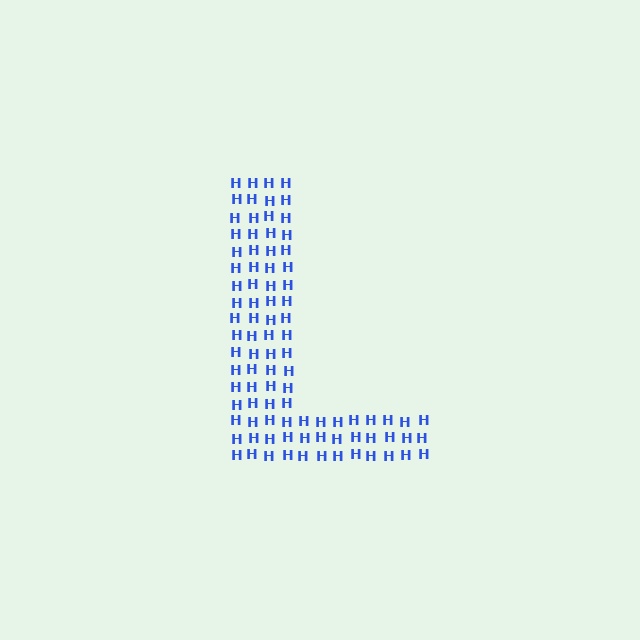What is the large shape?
The large shape is the letter L.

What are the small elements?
The small elements are letter H's.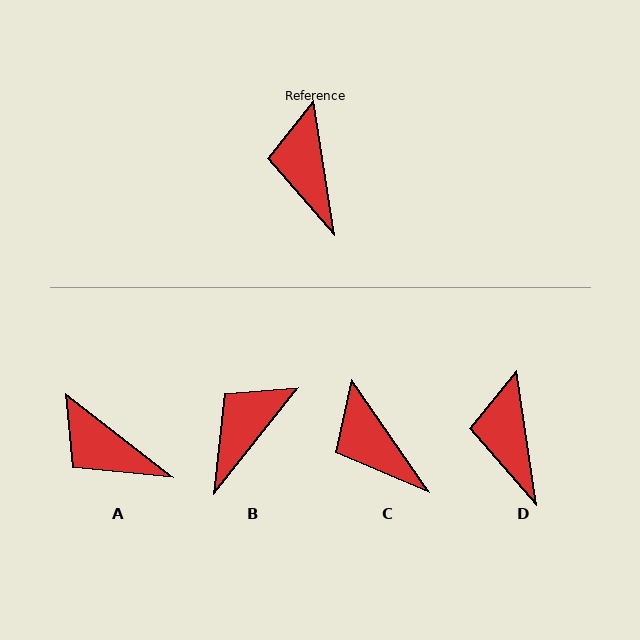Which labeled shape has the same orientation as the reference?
D.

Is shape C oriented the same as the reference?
No, it is off by about 26 degrees.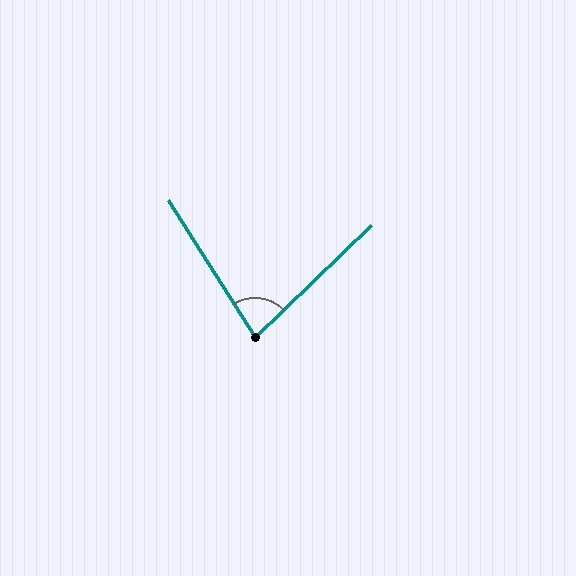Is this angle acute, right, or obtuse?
It is acute.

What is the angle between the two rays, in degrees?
Approximately 79 degrees.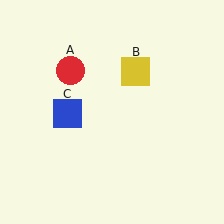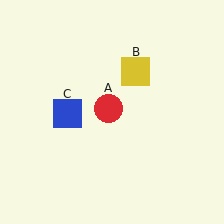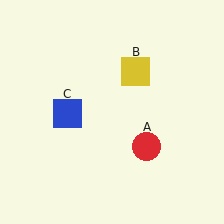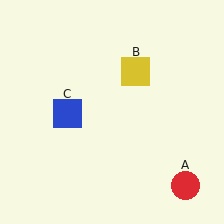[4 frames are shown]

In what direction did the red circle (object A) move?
The red circle (object A) moved down and to the right.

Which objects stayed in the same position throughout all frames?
Yellow square (object B) and blue square (object C) remained stationary.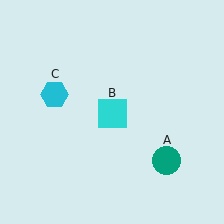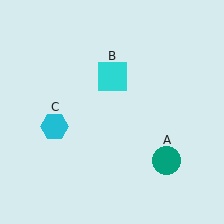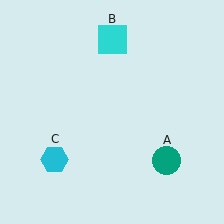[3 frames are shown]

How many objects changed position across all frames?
2 objects changed position: cyan square (object B), cyan hexagon (object C).